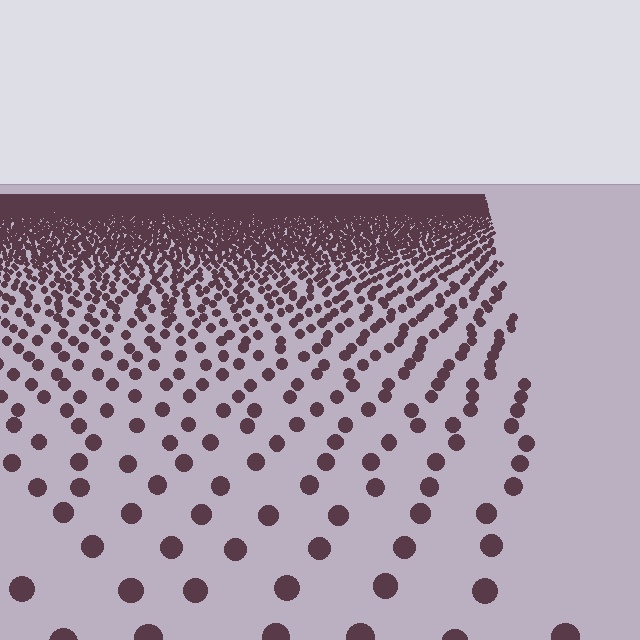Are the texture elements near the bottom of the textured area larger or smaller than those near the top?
Larger. Near the bottom, elements are closer to the viewer and appear at a bigger on-screen size.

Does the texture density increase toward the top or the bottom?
Density increases toward the top.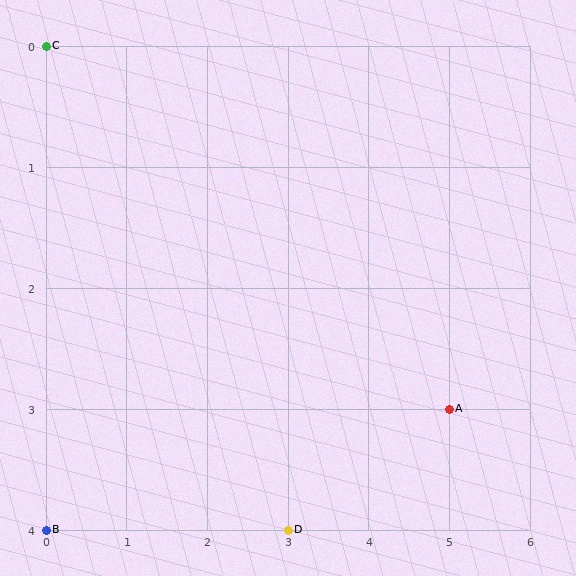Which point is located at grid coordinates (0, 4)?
Point B is at (0, 4).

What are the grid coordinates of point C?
Point C is at grid coordinates (0, 0).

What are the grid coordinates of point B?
Point B is at grid coordinates (0, 4).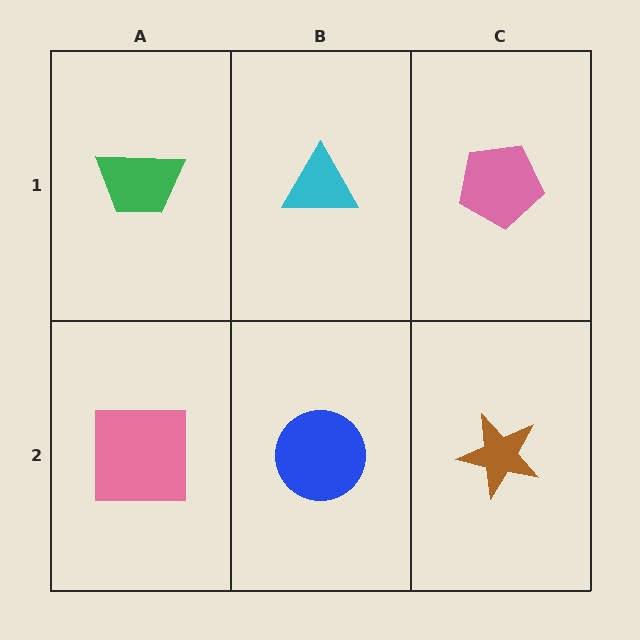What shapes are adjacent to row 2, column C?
A pink pentagon (row 1, column C), a blue circle (row 2, column B).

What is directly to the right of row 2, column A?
A blue circle.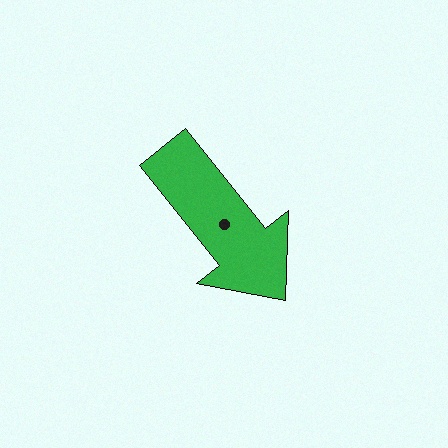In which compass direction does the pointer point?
Southeast.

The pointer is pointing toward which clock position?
Roughly 5 o'clock.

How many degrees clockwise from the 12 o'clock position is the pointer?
Approximately 141 degrees.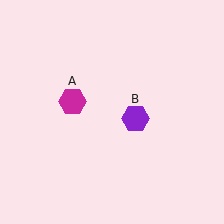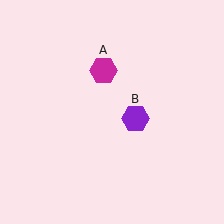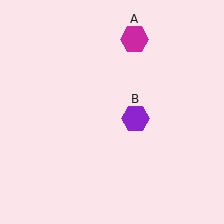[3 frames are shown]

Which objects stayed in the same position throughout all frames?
Purple hexagon (object B) remained stationary.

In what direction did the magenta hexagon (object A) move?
The magenta hexagon (object A) moved up and to the right.